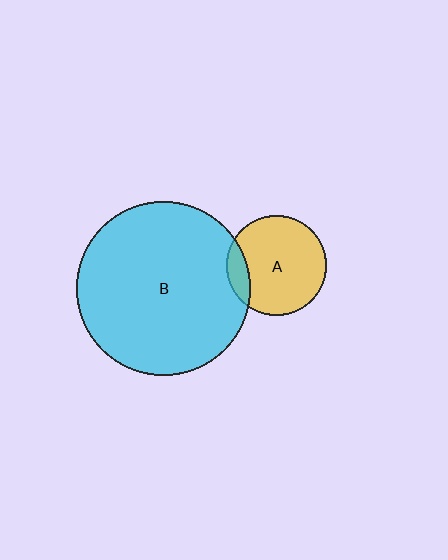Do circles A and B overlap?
Yes.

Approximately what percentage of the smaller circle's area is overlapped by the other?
Approximately 15%.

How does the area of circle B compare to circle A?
Approximately 3.1 times.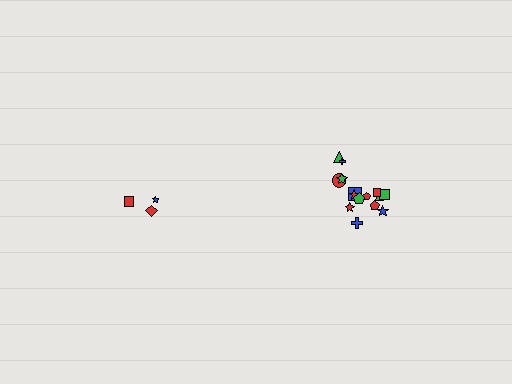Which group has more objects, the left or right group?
The right group.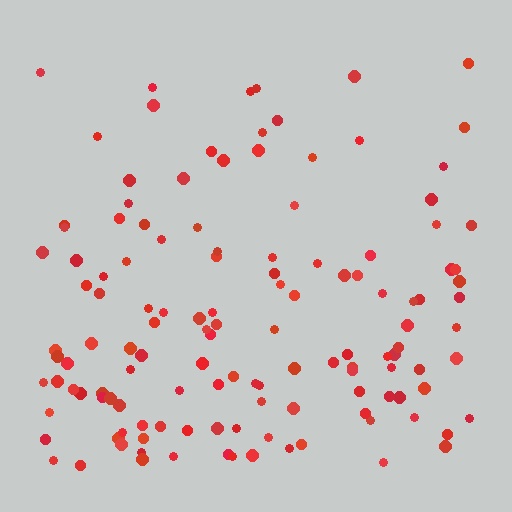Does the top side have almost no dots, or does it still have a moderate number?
Still a moderate number, just noticeably fewer than the bottom.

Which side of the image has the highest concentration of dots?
The bottom.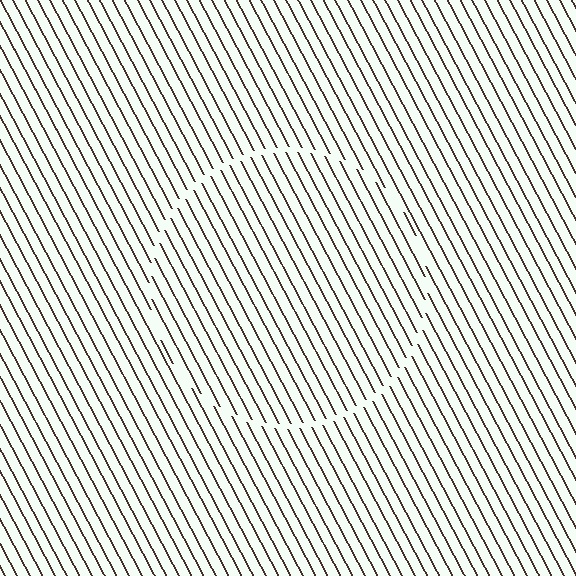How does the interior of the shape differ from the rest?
The interior of the shape contains the same grating, shifted by half a period — the contour is defined by the phase discontinuity where line-ends from the inner and outer gratings abut.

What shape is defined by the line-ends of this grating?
An illusory circle. The interior of the shape contains the same grating, shifted by half a period — the contour is defined by the phase discontinuity where line-ends from the inner and outer gratings abut.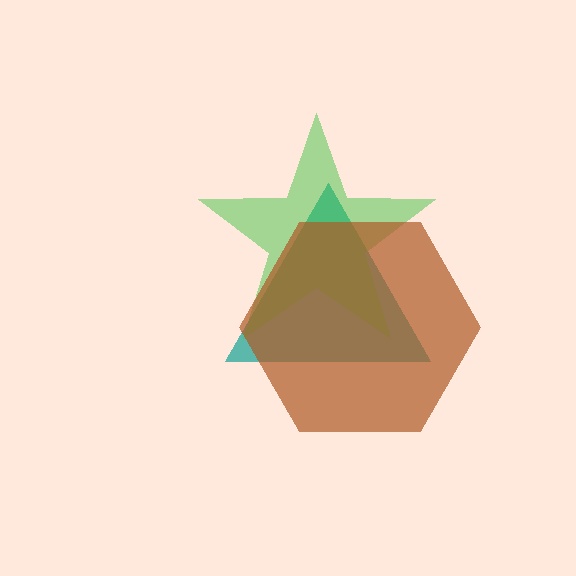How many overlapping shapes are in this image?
There are 3 overlapping shapes in the image.